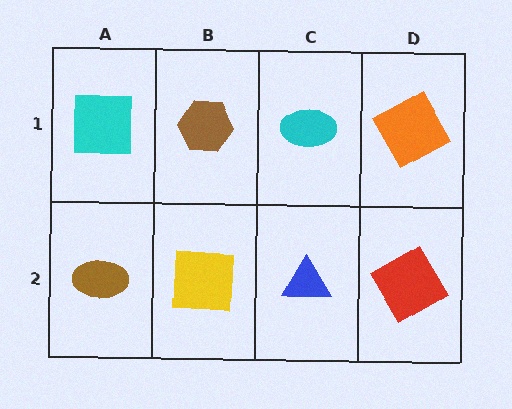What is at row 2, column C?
A blue triangle.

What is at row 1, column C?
A cyan ellipse.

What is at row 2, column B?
A yellow square.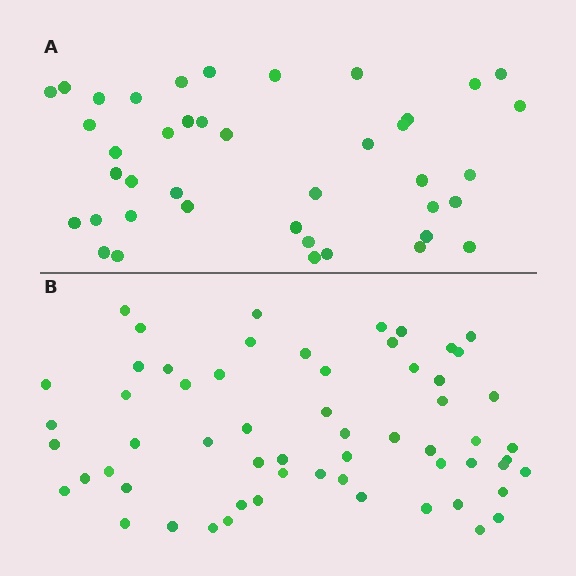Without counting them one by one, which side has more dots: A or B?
Region B (the bottom region) has more dots.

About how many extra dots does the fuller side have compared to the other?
Region B has approximately 20 more dots than region A.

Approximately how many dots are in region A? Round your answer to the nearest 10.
About 40 dots. (The exact count is 41, which rounds to 40.)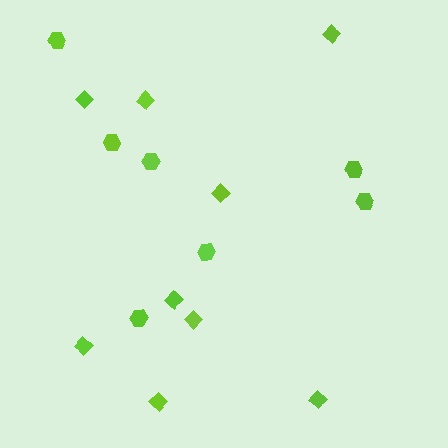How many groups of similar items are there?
There are 2 groups: one group of hexagons (7) and one group of diamonds (9).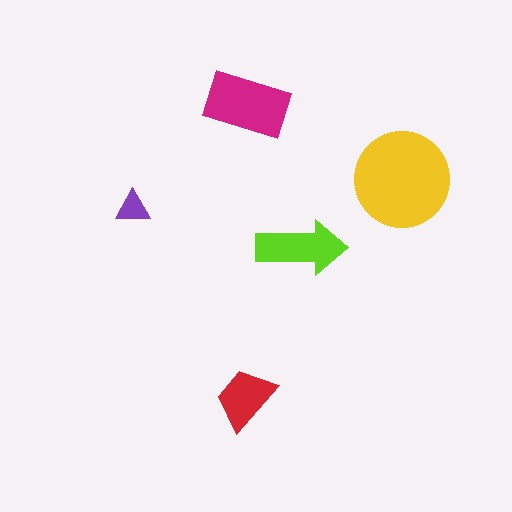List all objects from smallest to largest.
The purple triangle, the red trapezoid, the lime arrow, the magenta rectangle, the yellow circle.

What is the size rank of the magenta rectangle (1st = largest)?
2nd.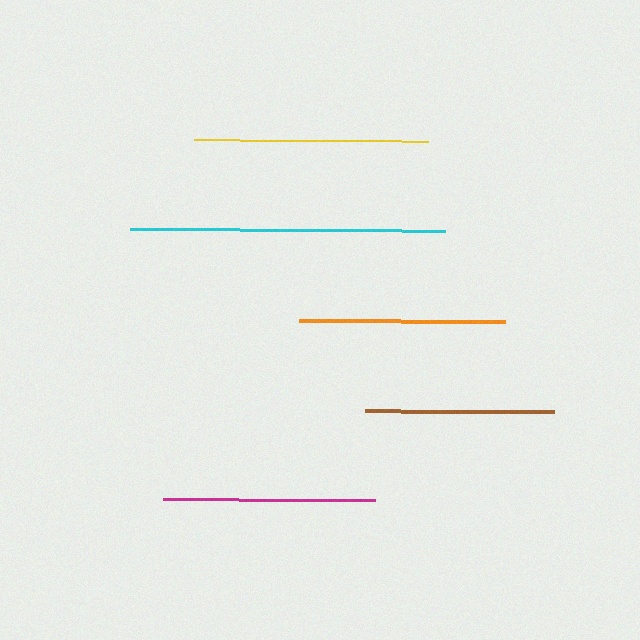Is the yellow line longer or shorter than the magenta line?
The yellow line is longer than the magenta line.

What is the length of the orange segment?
The orange segment is approximately 206 pixels long.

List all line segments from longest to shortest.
From longest to shortest: cyan, yellow, magenta, orange, brown.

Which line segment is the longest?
The cyan line is the longest at approximately 315 pixels.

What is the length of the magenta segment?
The magenta segment is approximately 213 pixels long.